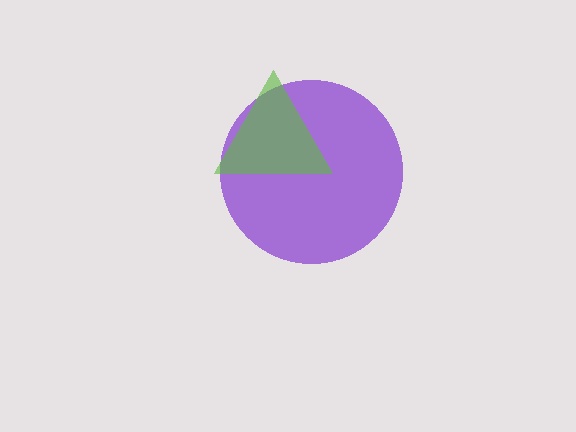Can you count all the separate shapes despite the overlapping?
Yes, there are 2 separate shapes.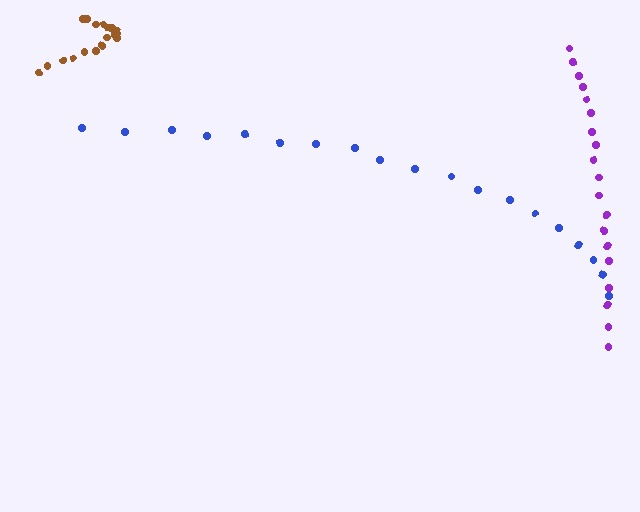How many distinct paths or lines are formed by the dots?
There are 3 distinct paths.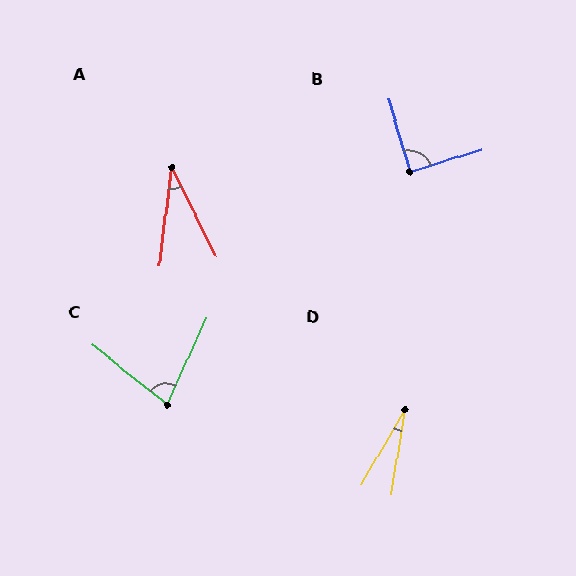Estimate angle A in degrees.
Approximately 33 degrees.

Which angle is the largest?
B, at approximately 89 degrees.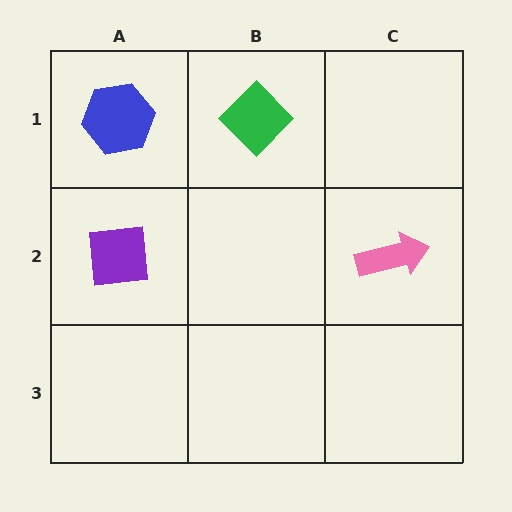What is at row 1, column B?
A green diamond.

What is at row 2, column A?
A purple square.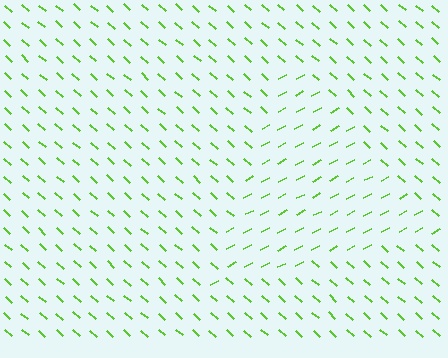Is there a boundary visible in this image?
Yes, there is a texture boundary formed by a change in line orientation.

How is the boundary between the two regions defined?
The boundary is defined purely by a change in line orientation (approximately 70 degrees difference). All lines are the same color and thickness.